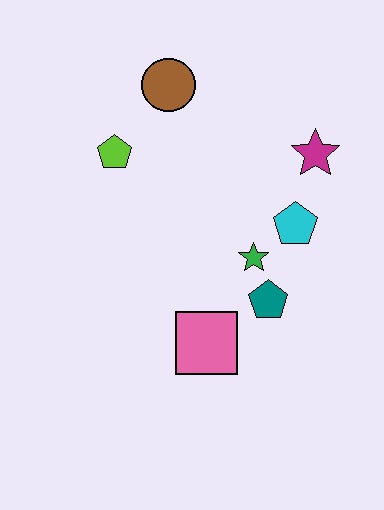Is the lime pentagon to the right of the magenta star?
No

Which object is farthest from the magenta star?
The pink square is farthest from the magenta star.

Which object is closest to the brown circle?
The lime pentagon is closest to the brown circle.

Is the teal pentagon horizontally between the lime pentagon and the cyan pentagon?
Yes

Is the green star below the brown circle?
Yes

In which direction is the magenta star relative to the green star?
The magenta star is above the green star.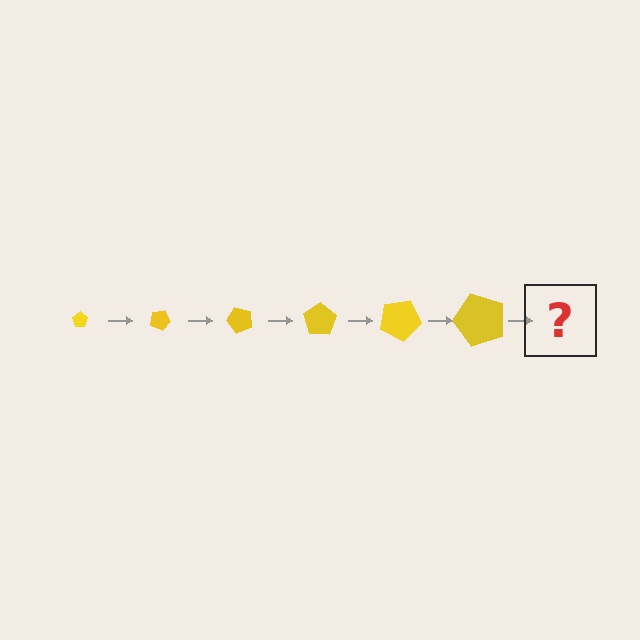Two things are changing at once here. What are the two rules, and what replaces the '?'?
The two rules are that the pentagon grows larger each step and it rotates 25 degrees each step. The '?' should be a pentagon, larger than the previous one and rotated 150 degrees from the start.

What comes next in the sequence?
The next element should be a pentagon, larger than the previous one and rotated 150 degrees from the start.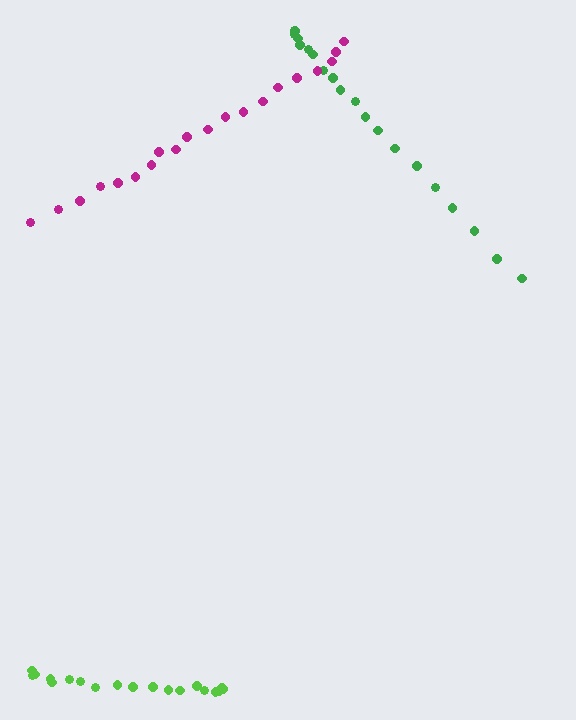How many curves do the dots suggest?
There are 3 distinct paths.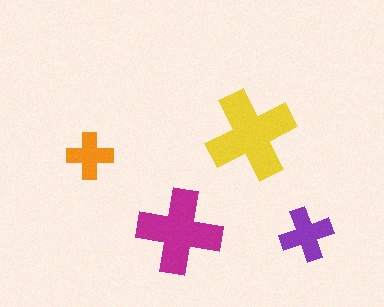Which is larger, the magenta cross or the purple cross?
The magenta one.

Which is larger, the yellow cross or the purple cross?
The yellow one.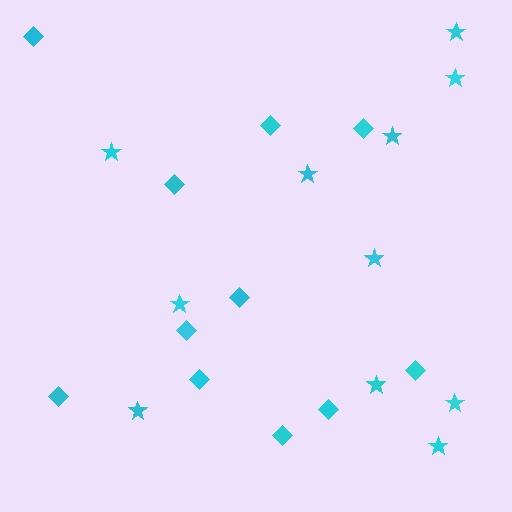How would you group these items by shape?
There are 2 groups: one group of diamonds (11) and one group of stars (11).